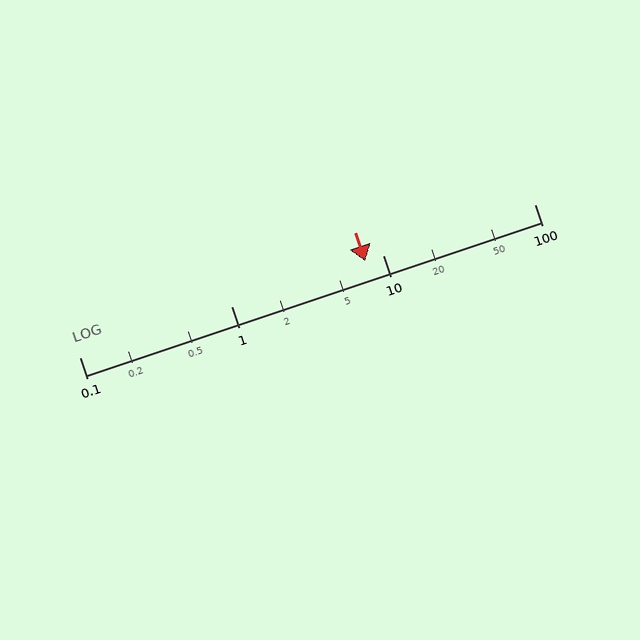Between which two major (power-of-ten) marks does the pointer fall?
The pointer is between 1 and 10.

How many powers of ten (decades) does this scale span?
The scale spans 3 decades, from 0.1 to 100.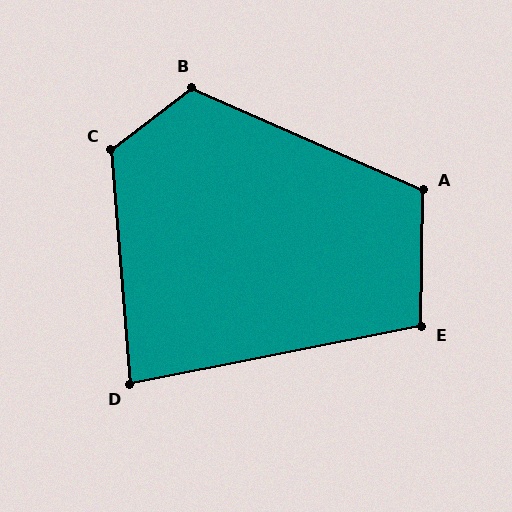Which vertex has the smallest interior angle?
D, at approximately 84 degrees.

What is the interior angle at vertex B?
Approximately 119 degrees (obtuse).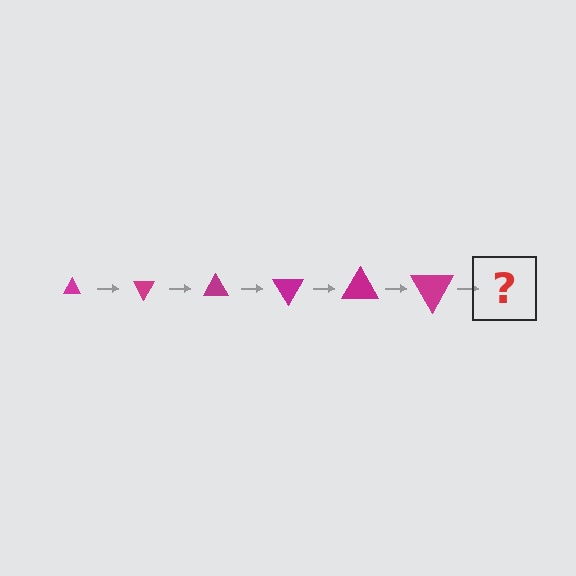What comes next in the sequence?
The next element should be a triangle, larger than the previous one and rotated 360 degrees from the start.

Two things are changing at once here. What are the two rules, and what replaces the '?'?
The two rules are that the triangle grows larger each step and it rotates 60 degrees each step. The '?' should be a triangle, larger than the previous one and rotated 360 degrees from the start.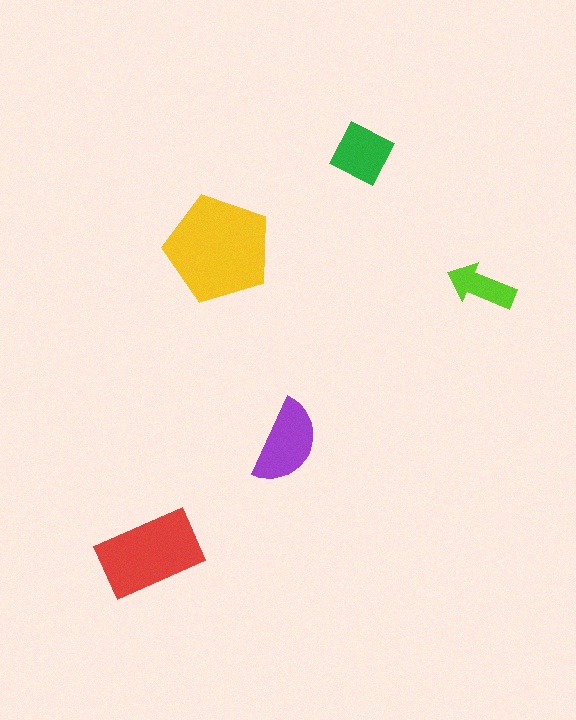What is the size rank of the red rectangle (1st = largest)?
2nd.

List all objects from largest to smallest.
The yellow pentagon, the red rectangle, the purple semicircle, the green diamond, the lime arrow.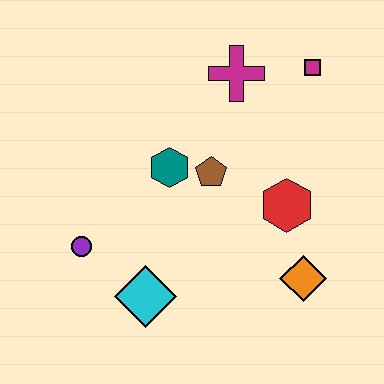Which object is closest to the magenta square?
The magenta cross is closest to the magenta square.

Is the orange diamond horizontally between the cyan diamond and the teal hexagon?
No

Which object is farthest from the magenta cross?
The cyan diamond is farthest from the magenta cross.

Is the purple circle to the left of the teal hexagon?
Yes